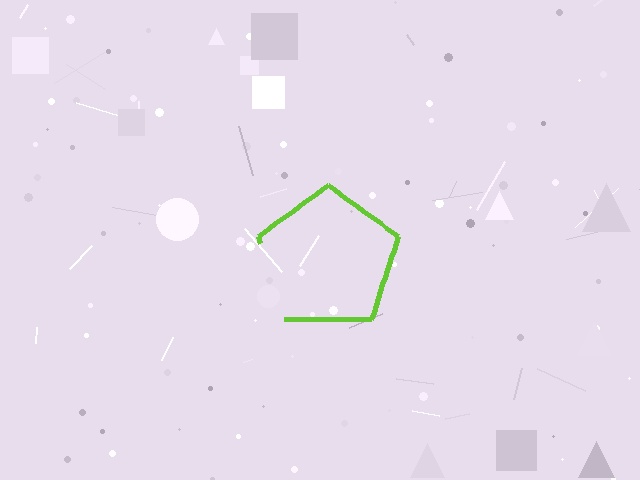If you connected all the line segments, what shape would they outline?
They would outline a pentagon.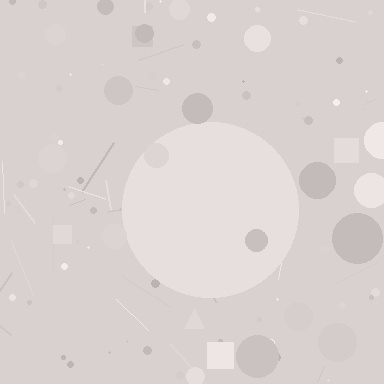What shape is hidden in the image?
A circle is hidden in the image.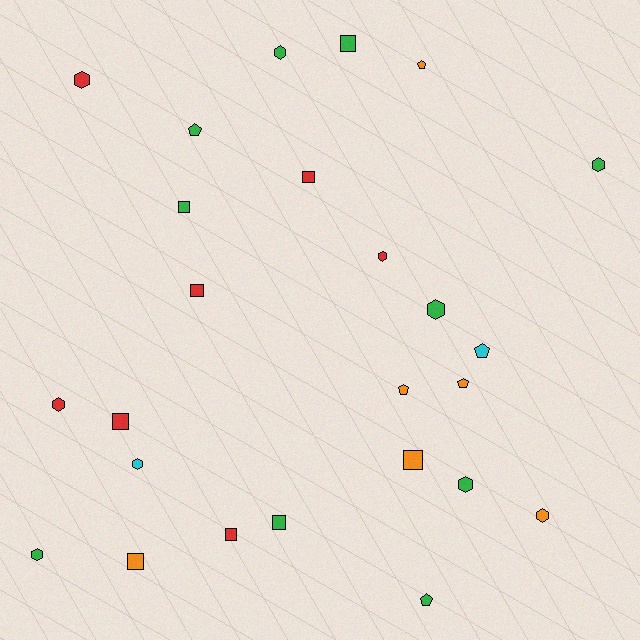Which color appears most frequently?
Green, with 10 objects.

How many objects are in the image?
There are 25 objects.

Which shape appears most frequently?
Hexagon, with 10 objects.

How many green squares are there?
There are 3 green squares.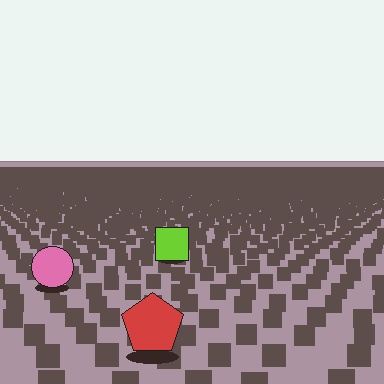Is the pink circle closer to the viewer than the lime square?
Yes. The pink circle is closer — you can tell from the texture gradient: the ground texture is coarser near it.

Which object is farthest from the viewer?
The lime square is farthest from the viewer. It appears smaller and the ground texture around it is denser.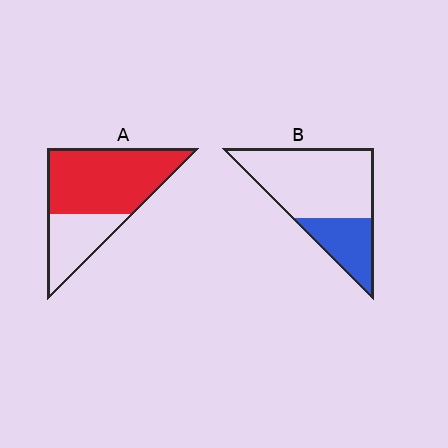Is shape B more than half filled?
No.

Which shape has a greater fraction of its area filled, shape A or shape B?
Shape A.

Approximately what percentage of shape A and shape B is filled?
A is approximately 70% and B is approximately 30%.